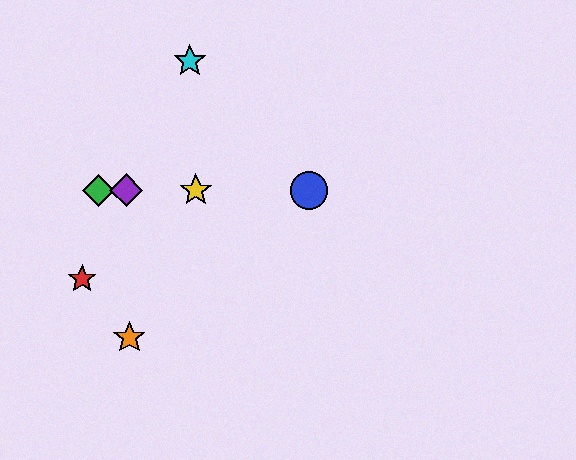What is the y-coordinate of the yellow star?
The yellow star is at y≈190.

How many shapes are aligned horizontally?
4 shapes (the blue circle, the green diamond, the yellow star, the purple diamond) are aligned horizontally.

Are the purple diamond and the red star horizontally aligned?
No, the purple diamond is at y≈190 and the red star is at y≈279.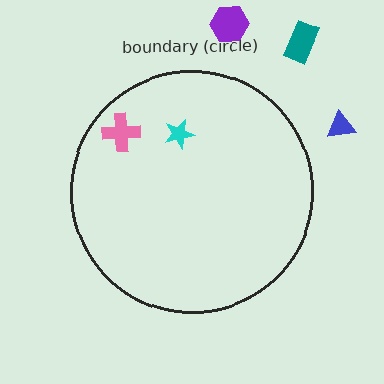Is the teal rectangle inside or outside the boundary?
Outside.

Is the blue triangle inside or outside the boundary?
Outside.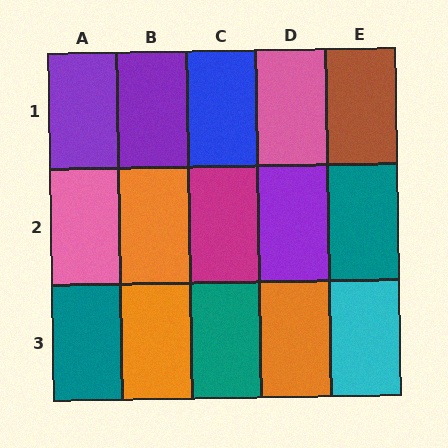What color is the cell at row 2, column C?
Magenta.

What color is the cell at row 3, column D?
Orange.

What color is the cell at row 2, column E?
Teal.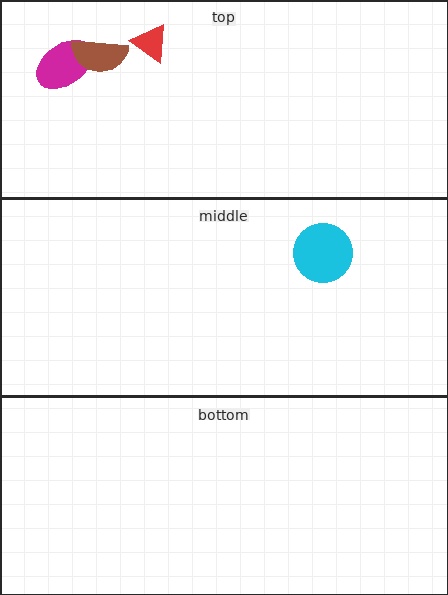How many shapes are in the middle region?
1.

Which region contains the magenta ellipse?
The top region.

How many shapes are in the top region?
3.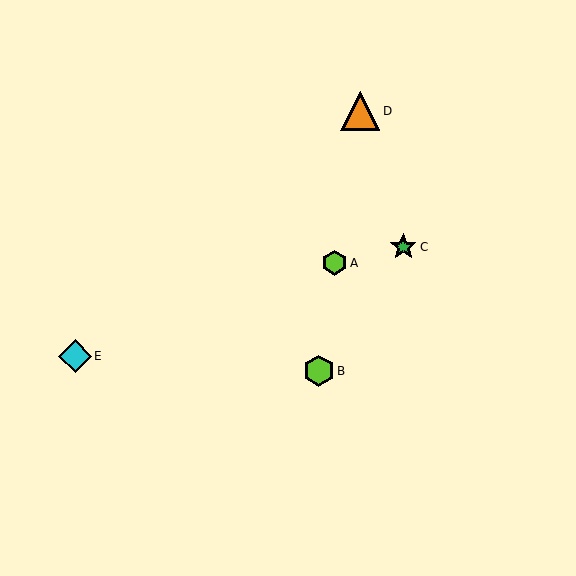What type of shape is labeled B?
Shape B is a lime hexagon.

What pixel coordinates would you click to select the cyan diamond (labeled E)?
Click at (75, 356) to select the cyan diamond E.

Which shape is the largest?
The orange triangle (labeled D) is the largest.